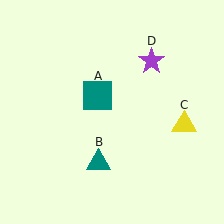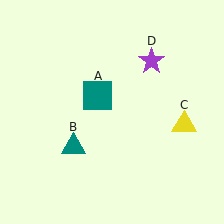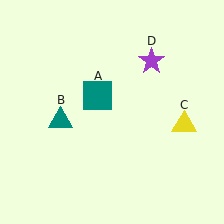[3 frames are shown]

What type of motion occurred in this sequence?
The teal triangle (object B) rotated clockwise around the center of the scene.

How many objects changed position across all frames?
1 object changed position: teal triangle (object B).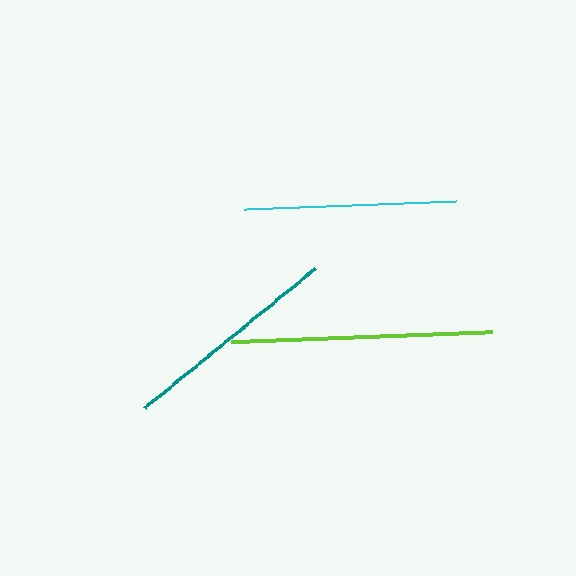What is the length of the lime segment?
The lime segment is approximately 261 pixels long.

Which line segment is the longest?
The lime line is the longest at approximately 261 pixels.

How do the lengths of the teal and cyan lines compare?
The teal and cyan lines are approximately the same length.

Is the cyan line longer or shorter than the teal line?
The teal line is longer than the cyan line.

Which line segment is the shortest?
The cyan line is the shortest at approximately 212 pixels.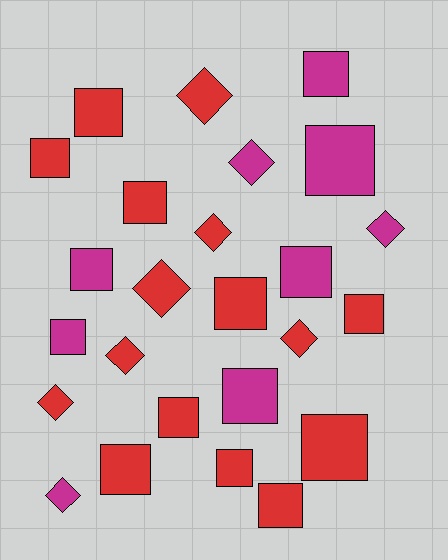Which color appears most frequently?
Red, with 16 objects.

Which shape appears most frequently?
Square, with 16 objects.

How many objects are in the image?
There are 25 objects.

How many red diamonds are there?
There are 6 red diamonds.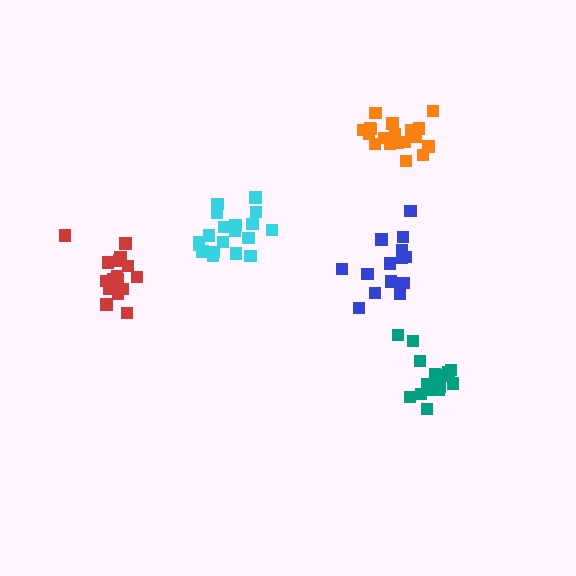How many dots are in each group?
Group 1: 14 dots, Group 2: 19 dots, Group 3: 19 dots, Group 4: 18 dots, Group 5: 17 dots (87 total).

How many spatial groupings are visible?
There are 5 spatial groupings.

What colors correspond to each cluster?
The clusters are colored: blue, orange, cyan, red, teal.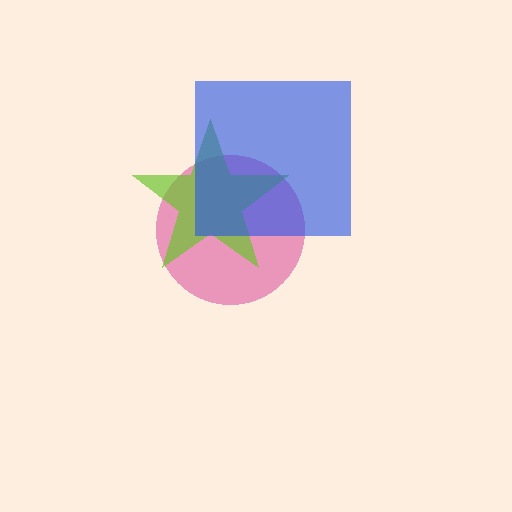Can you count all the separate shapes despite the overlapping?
Yes, there are 3 separate shapes.